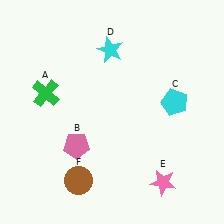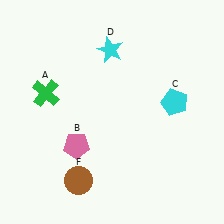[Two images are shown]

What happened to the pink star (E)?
The pink star (E) was removed in Image 2. It was in the bottom-right area of Image 1.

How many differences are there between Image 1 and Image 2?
There is 1 difference between the two images.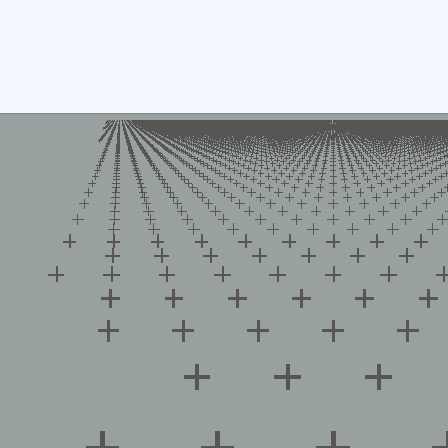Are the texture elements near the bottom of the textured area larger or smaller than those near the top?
Larger. Near the bottom, elements are closer to the viewer and appear at a bigger on-screen size.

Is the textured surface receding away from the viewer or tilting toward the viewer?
The surface is receding away from the viewer. Texture elements get smaller and denser toward the top.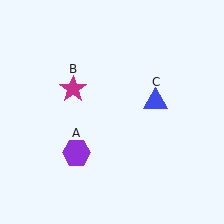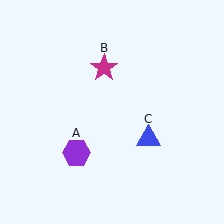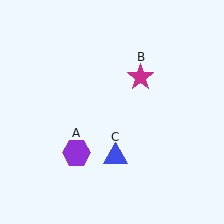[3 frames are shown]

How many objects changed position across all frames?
2 objects changed position: magenta star (object B), blue triangle (object C).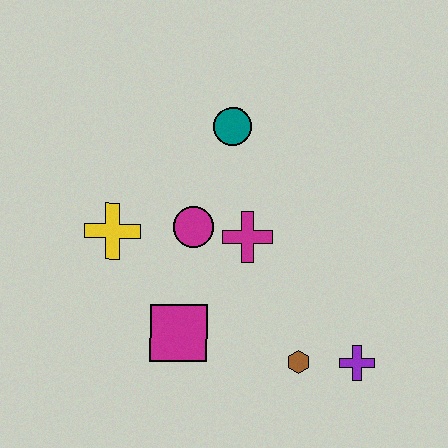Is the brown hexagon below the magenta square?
Yes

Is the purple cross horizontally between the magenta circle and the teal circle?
No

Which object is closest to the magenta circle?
The magenta cross is closest to the magenta circle.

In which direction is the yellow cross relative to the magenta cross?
The yellow cross is to the left of the magenta cross.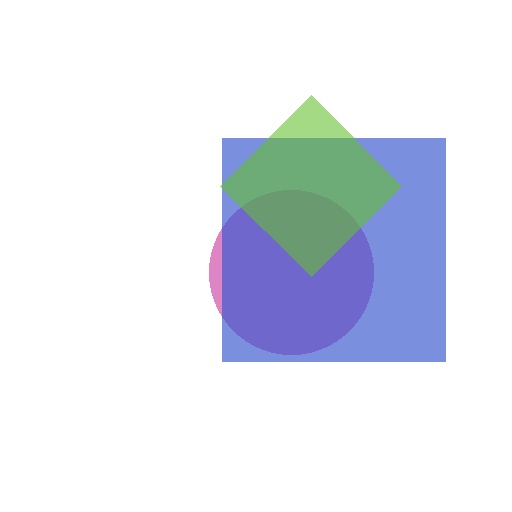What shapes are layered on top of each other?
The layered shapes are: a magenta circle, a blue square, a lime diamond.